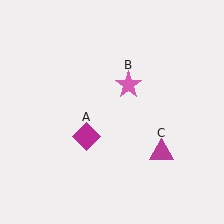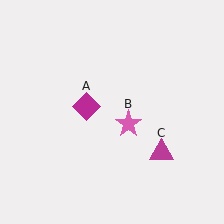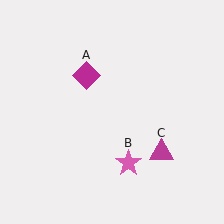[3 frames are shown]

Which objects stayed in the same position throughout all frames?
Magenta triangle (object C) remained stationary.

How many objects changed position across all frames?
2 objects changed position: magenta diamond (object A), pink star (object B).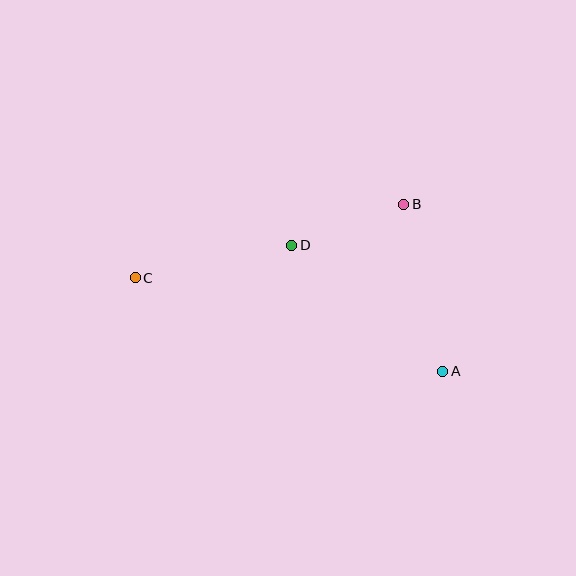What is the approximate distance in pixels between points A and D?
The distance between A and D is approximately 197 pixels.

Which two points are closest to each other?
Points B and D are closest to each other.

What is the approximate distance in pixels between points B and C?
The distance between B and C is approximately 278 pixels.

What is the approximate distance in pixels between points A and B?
The distance between A and B is approximately 171 pixels.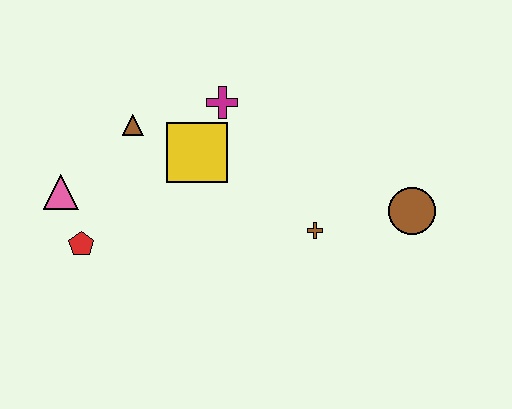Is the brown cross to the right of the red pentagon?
Yes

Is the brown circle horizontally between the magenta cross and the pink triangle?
No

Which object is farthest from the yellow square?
The brown circle is farthest from the yellow square.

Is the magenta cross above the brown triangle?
Yes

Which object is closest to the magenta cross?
The yellow square is closest to the magenta cross.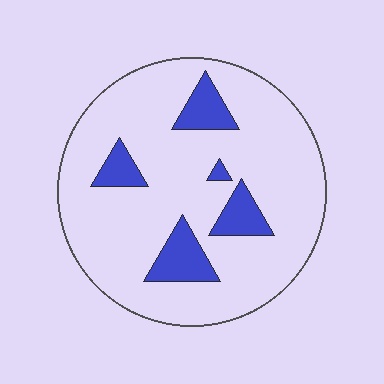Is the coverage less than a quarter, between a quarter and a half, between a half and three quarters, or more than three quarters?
Less than a quarter.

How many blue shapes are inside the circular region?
5.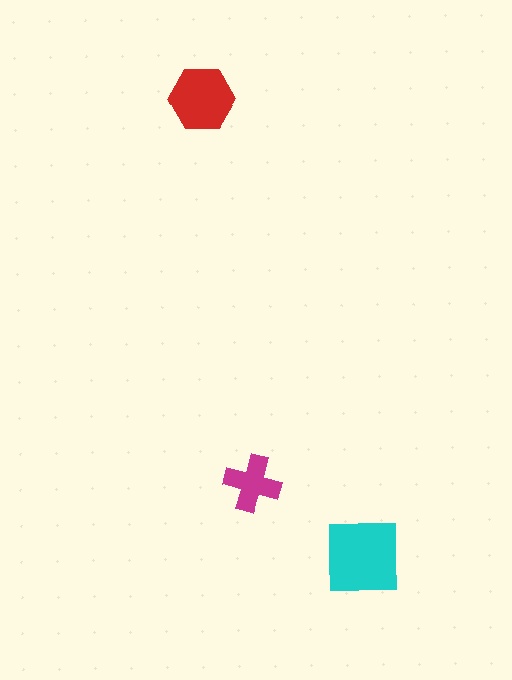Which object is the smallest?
The magenta cross.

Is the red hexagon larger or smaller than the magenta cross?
Larger.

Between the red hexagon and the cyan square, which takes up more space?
The cyan square.